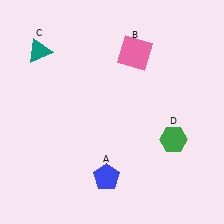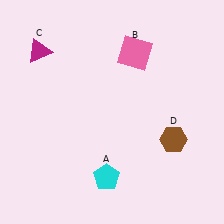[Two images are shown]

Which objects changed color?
A changed from blue to cyan. C changed from teal to magenta. D changed from green to brown.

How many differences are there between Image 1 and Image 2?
There are 3 differences between the two images.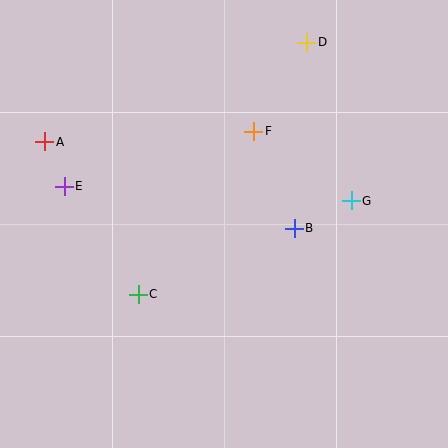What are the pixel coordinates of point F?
Point F is at (254, 131).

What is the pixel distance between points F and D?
The distance between F and D is 103 pixels.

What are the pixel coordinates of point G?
Point G is at (351, 201).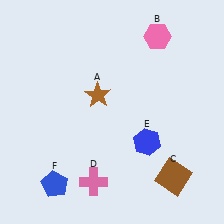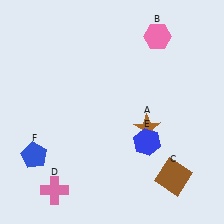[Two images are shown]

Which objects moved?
The objects that moved are: the brown star (A), the pink cross (D), the blue pentagon (F).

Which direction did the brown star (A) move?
The brown star (A) moved right.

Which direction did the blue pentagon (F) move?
The blue pentagon (F) moved up.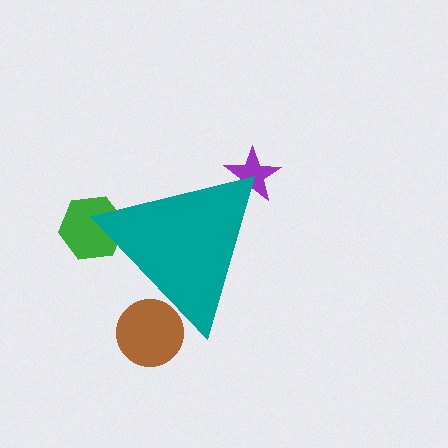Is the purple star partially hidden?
Yes, the purple star is partially hidden behind the teal triangle.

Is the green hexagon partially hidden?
Yes, the green hexagon is partially hidden behind the teal triangle.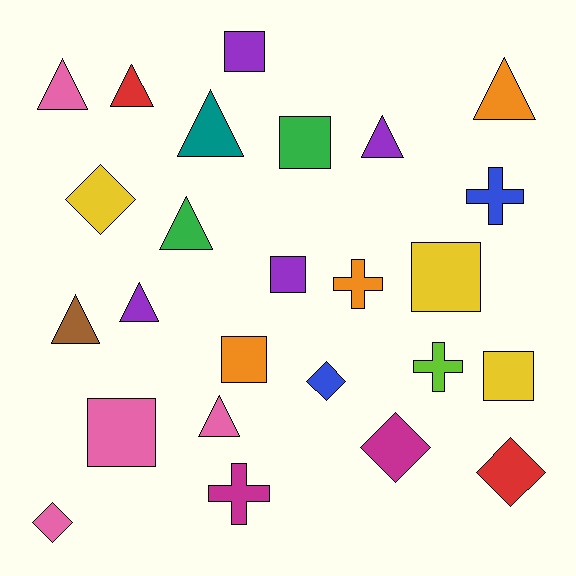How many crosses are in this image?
There are 4 crosses.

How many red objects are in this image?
There are 2 red objects.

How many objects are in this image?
There are 25 objects.